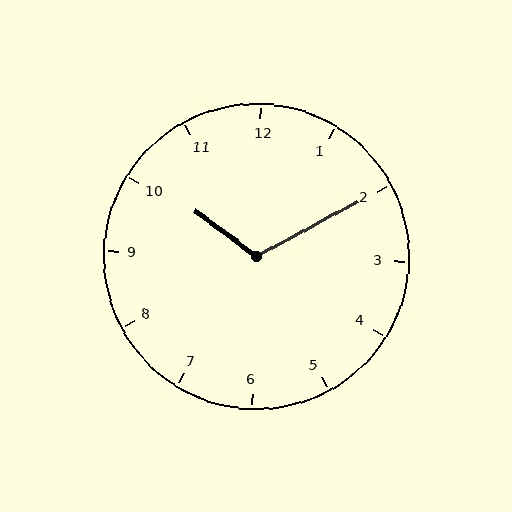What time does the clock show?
10:10.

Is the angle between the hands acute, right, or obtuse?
It is obtuse.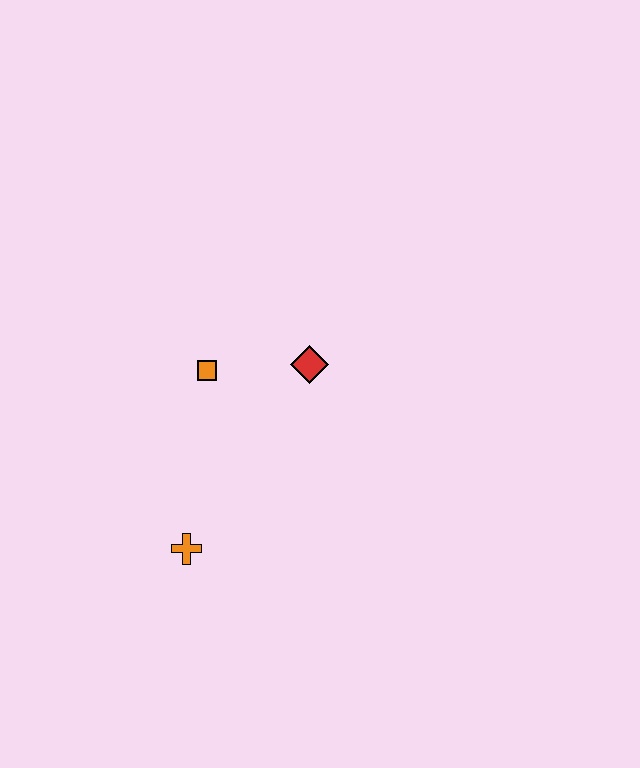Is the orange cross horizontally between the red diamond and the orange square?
No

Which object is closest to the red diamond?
The orange square is closest to the red diamond.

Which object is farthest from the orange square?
The orange cross is farthest from the orange square.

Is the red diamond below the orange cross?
No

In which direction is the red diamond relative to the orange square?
The red diamond is to the right of the orange square.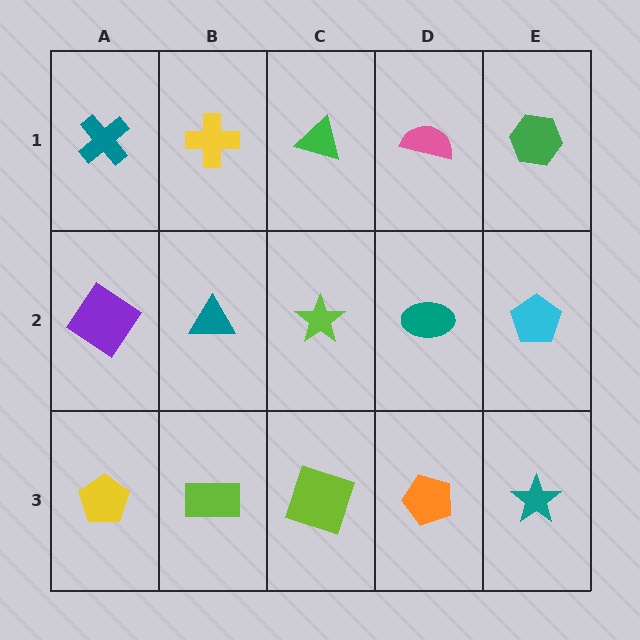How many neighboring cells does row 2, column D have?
4.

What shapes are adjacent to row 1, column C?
A lime star (row 2, column C), a yellow cross (row 1, column B), a pink semicircle (row 1, column D).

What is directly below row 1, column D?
A teal ellipse.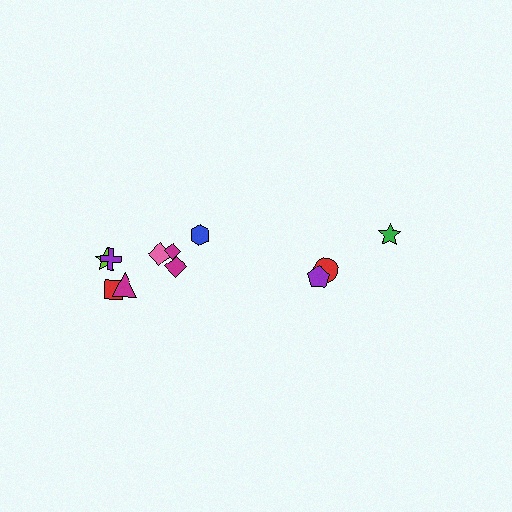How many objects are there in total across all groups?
There are 11 objects.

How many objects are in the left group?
There are 8 objects.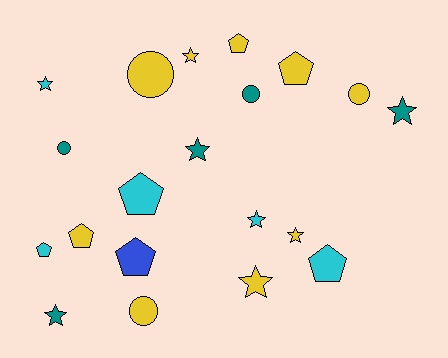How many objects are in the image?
There are 20 objects.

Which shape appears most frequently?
Star, with 8 objects.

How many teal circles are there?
There are 2 teal circles.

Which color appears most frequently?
Yellow, with 9 objects.